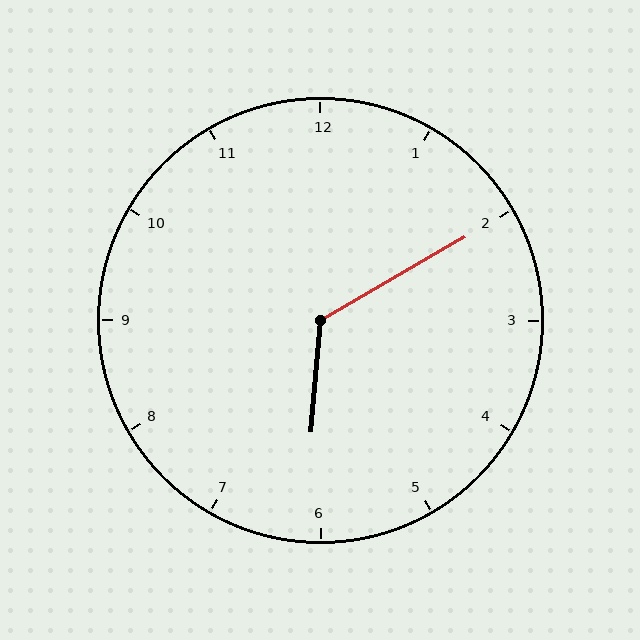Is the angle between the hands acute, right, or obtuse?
It is obtuse.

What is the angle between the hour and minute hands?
Approximately 125 degrees.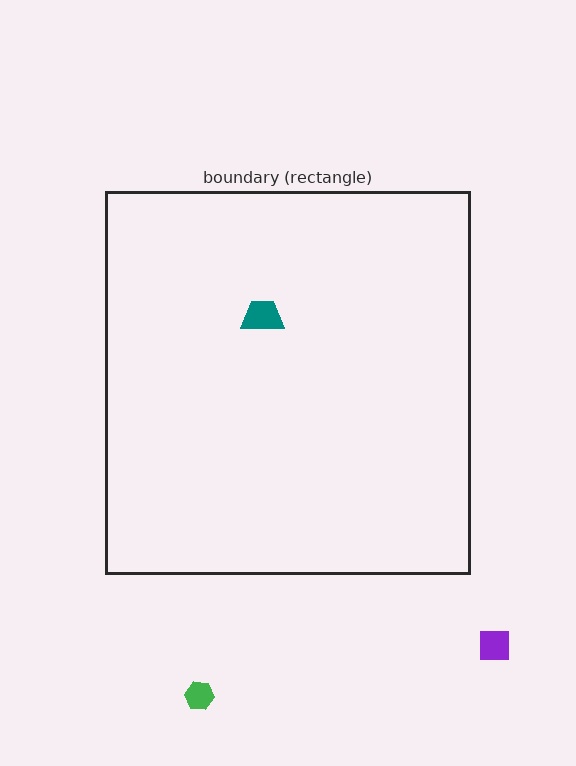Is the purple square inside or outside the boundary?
Outside.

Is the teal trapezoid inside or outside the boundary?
Inside.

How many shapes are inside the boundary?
1 inside, 2 outside.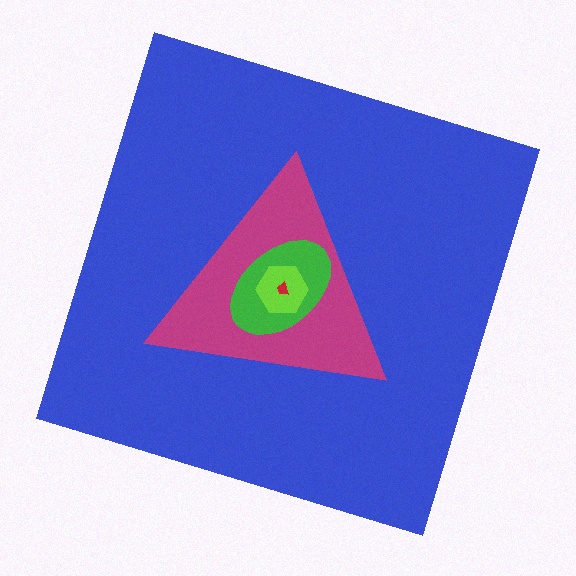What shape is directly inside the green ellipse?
The lime hexagon.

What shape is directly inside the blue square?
The magenta triangle.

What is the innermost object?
The red trapezoid.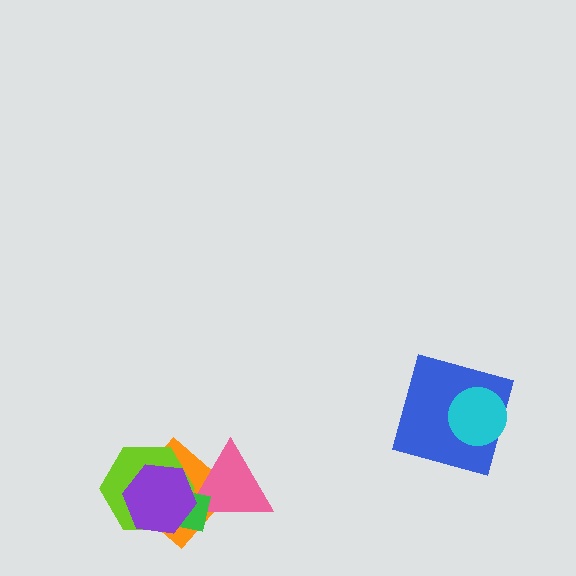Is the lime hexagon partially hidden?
Yes, it is partially covered by another shape.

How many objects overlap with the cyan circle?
1 object overlaps with the cyan circle.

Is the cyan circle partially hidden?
No, no other shape covers it.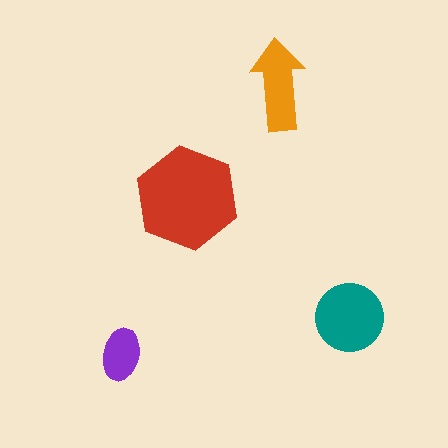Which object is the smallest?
The purple ellipse.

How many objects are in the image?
There are 4 objects in the image.